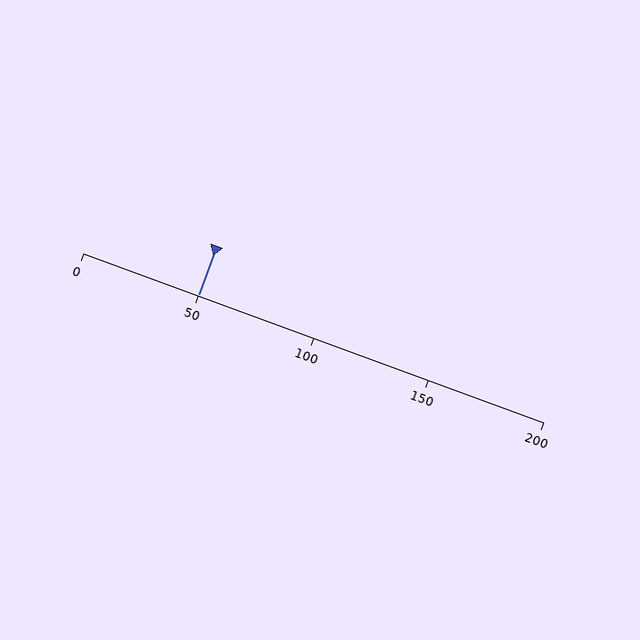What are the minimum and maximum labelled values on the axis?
The axis runs from 0 to 200.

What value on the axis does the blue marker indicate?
The marker indicates approximately 50.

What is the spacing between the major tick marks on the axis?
The major ticks are spaced 50 apart.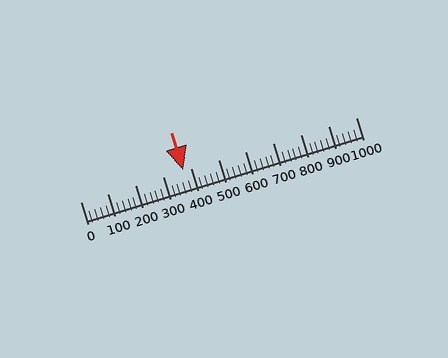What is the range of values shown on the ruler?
The ruler shows values from 0 to 1000.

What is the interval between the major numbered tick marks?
The major tick marks are spaced 100 units apart.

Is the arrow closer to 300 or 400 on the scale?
The arrow is closer to 400.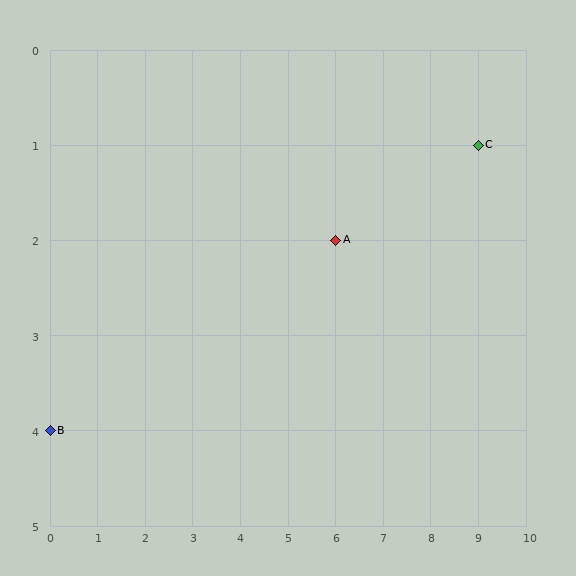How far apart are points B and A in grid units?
Points B and A are 6 columns and 2 rows apart (about 6.3 grid units diagonally).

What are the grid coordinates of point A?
Point A is at grid coordinates (6, 2).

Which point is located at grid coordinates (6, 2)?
Point A is at (6, 2).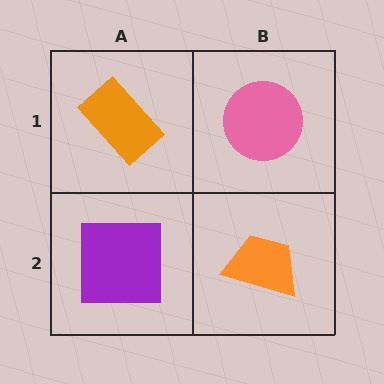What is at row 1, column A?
An orange rectangle.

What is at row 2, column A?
A purple square.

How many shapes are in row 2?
2 shapes.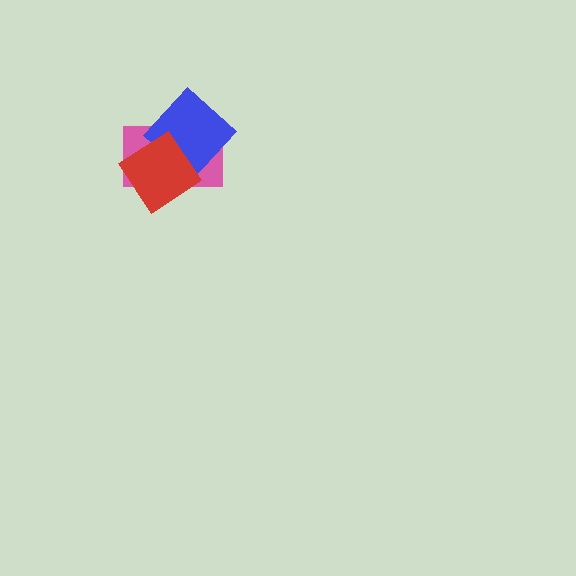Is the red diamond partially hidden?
No, no other shape covers it.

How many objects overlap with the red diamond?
2 objects overlap with the red diamond.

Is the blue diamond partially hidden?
Yes, it is partially covered by another shape.